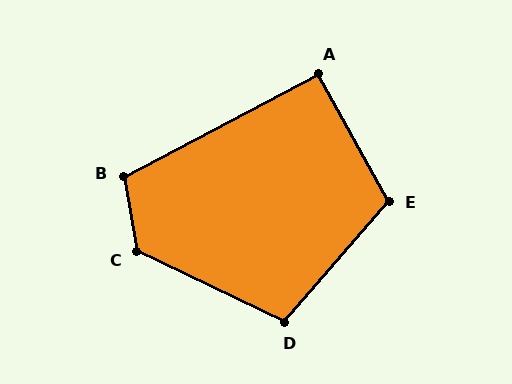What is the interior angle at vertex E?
Approximately 110 degrees (obtuse).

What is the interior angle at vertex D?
Approximately 105 degrees (obtuse).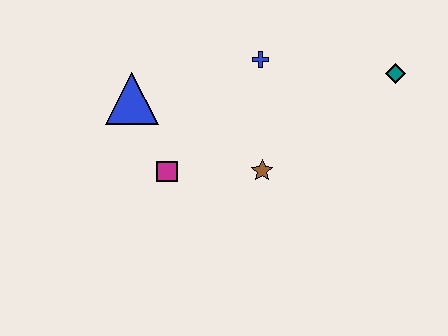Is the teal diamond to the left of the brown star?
No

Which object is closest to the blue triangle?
The magenta square is closest to the blue triangle.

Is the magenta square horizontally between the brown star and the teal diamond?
No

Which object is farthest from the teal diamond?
The blue triangle is farthest from the teal diamond.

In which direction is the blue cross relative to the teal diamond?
The blue cross is to the left of the teal diamond.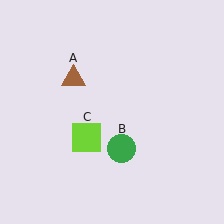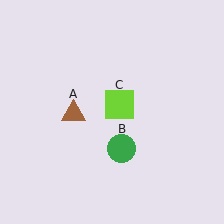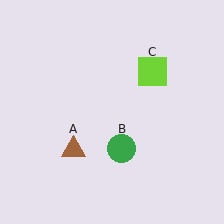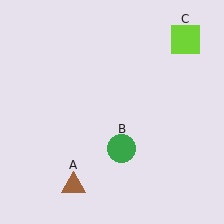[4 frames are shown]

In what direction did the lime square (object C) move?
The lime square (object C) moved up and to the right.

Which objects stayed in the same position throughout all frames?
Green circle (object B) remained stationary.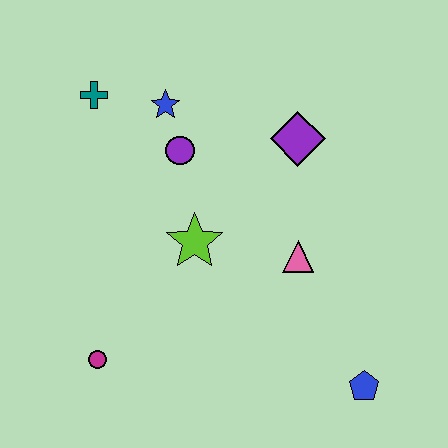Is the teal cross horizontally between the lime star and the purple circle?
No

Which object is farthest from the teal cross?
The blue pentagon is farthest from the teal cross.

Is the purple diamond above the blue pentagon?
Yes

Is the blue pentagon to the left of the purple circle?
No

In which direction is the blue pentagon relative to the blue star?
The blue pentagon is below the blue star.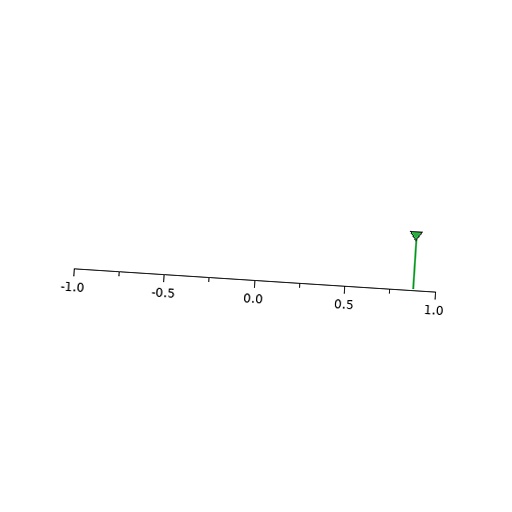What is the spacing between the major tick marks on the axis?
The major ticks are spaced 0.5 apart.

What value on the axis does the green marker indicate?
The marker indicates approximately 0.88.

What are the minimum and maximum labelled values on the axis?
The axis runs from -1.0 to 1.0.